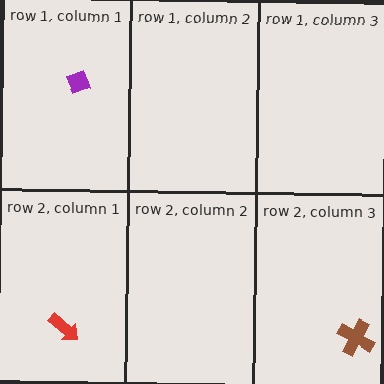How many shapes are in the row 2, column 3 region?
1.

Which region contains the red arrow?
The row 2, column 1 region.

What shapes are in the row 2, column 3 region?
The brown cross.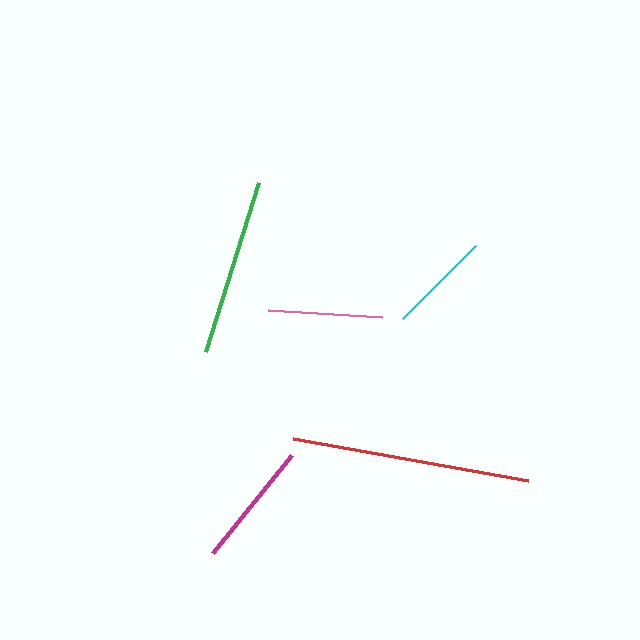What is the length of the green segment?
The green segment is approximately 178 pixels long.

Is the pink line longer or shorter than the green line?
The green line is longer than the pink line.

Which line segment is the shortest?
The cyan line is the shortest at approximately 103 pixels.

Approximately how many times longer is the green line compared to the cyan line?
The green line is approximately 1.7 times the length of the cyan line.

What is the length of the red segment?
The red segment is approximately 239 pixels long.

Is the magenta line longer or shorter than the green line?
The green line is longer than the magenta line.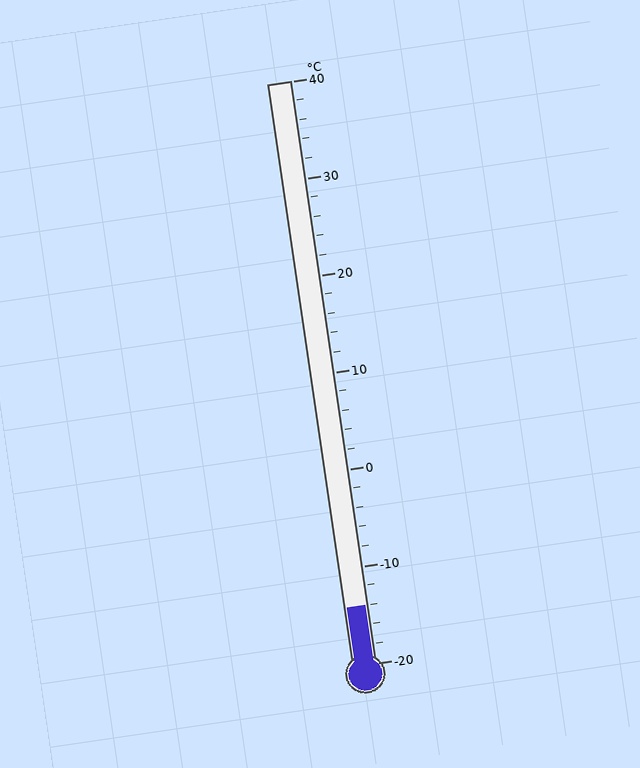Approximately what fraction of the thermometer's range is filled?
The thermometer is filled to approximately 10% of its range.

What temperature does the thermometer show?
The thermometer shows approximately -14°C.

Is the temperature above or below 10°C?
The temperature is below 10°C.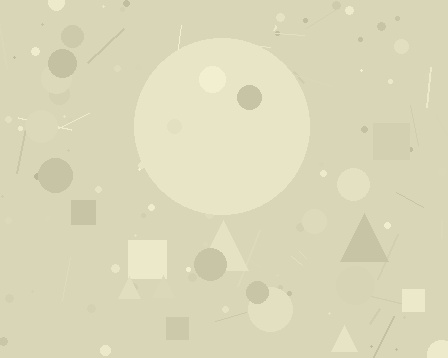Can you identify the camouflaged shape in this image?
The camouflaged shape is a circle.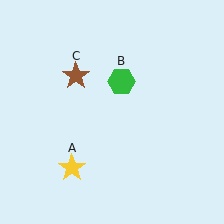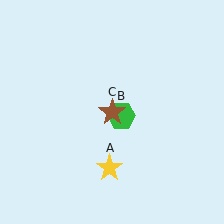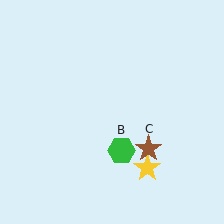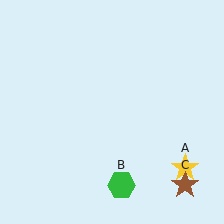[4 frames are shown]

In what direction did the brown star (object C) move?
The brown star (object C) moved down and to the right.